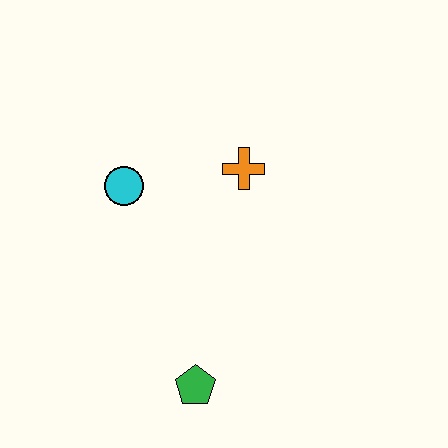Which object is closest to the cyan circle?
The orange cross is closest to the cyan circle.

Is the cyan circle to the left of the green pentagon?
Yes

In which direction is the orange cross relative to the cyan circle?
The orange cross is to the right of the cyan circle.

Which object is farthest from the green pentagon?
The orange cross is farthest from the green pentagon.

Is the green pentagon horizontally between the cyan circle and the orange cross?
Yes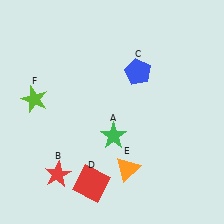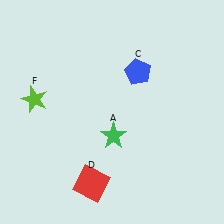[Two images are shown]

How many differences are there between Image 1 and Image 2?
There are 2 differences between the two images.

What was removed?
The orange triangle (E), the red star (B) were removed in Image 2.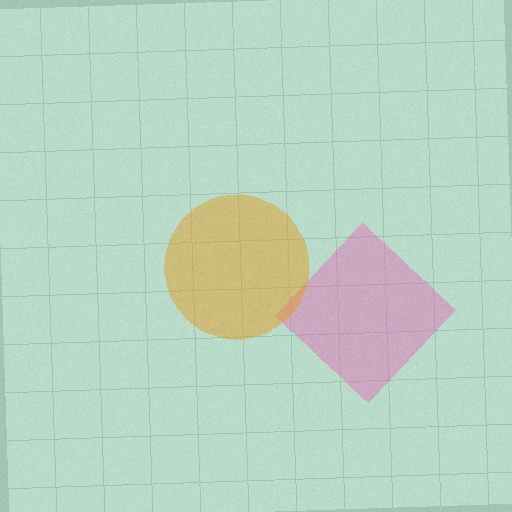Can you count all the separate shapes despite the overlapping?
Yes, there are 2 separate shapes.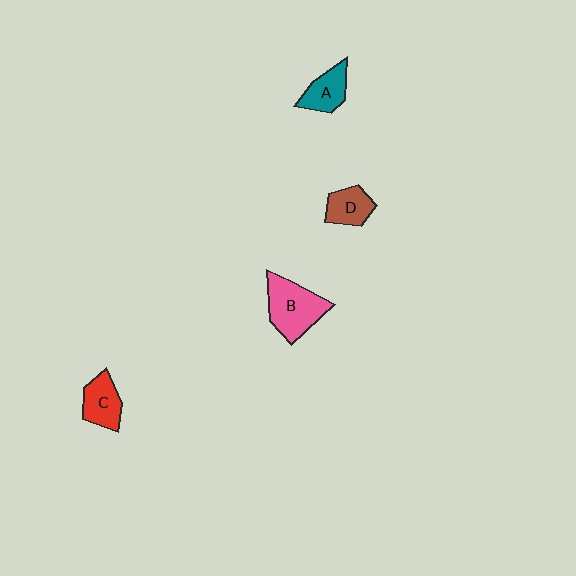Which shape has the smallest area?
Shape D (brown).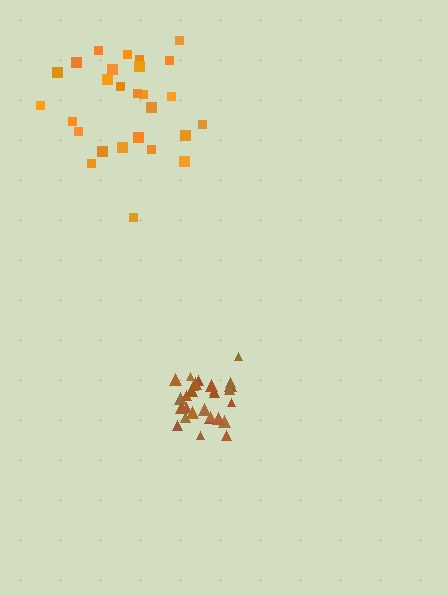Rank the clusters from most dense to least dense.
brown, orange.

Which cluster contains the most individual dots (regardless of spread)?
Brown (28).